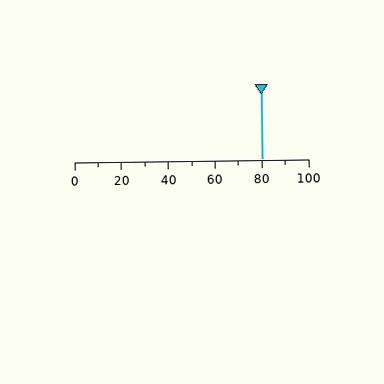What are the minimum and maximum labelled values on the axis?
The axis runs from 0 to 100.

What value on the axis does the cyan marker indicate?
The marker indicates approximately 80.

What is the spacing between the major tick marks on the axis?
The major ticks are spaced 20 apart.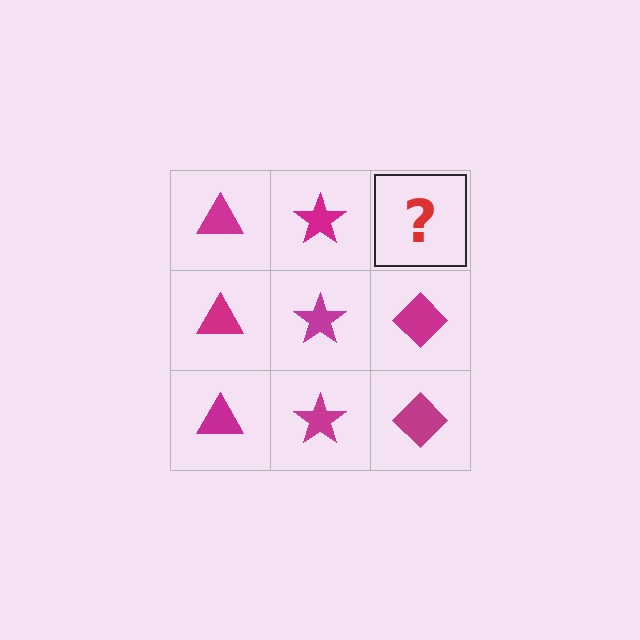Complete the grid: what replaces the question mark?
The question mark should be replaced with a magenta diamond.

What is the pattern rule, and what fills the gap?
The rule is that each column has a consistent shape. The gap should be filled with a magenta diamond.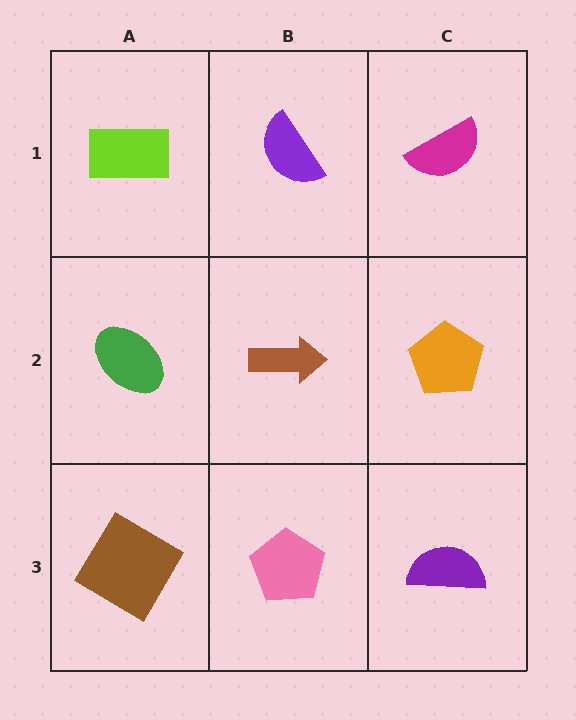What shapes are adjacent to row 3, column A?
A green ellipse (row 2, column A), a pink pentagon (row 3, column B).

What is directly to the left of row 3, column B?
A brown diamond.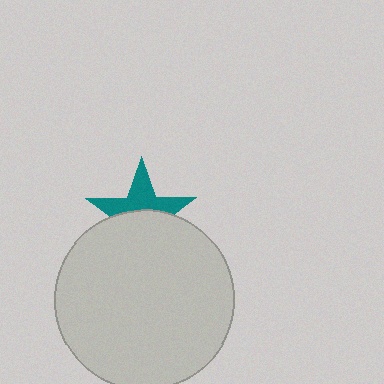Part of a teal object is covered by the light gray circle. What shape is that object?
It is a star.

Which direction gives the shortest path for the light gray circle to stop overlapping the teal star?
Moving down gives the shortest separation.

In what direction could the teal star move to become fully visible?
The teal star could move up. That would shift it out from behind the light gray circle entirely.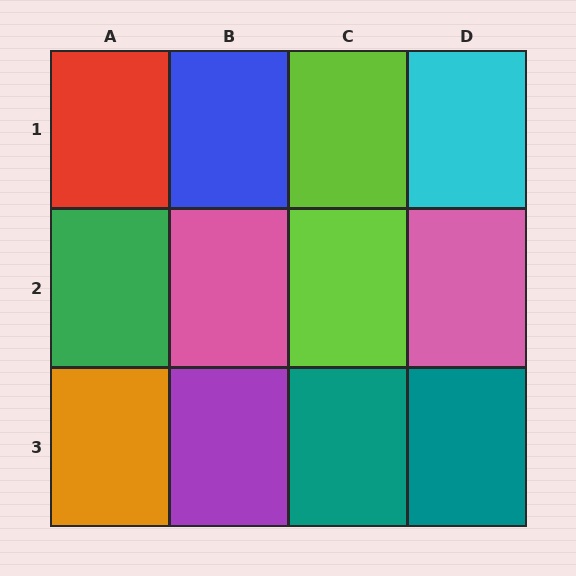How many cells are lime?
2 cells are lime.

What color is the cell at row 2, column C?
Lime.